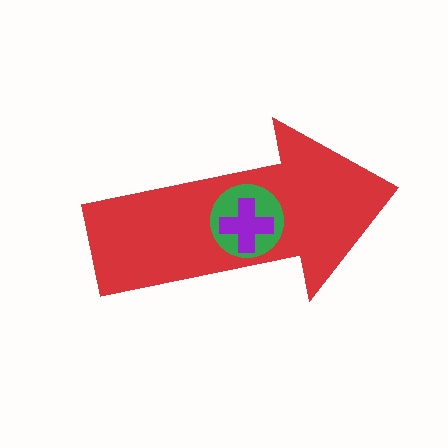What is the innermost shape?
The purple cross.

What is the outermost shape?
The red arrow.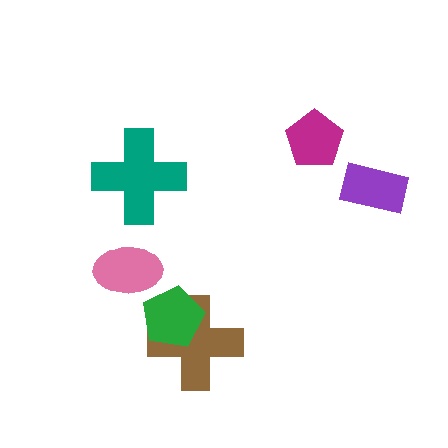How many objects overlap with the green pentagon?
1 object overlaps with the green pentagon.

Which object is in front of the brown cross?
The green pentagon is in front of the brown cross.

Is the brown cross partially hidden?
Yes, it is partially covered by another shape.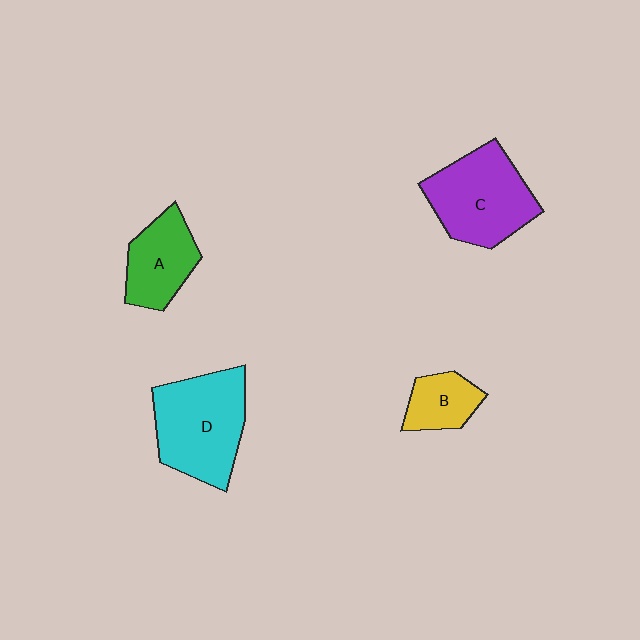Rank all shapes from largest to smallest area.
From largest to smallest: D (cyan), C (purple), A (green), B (yellow).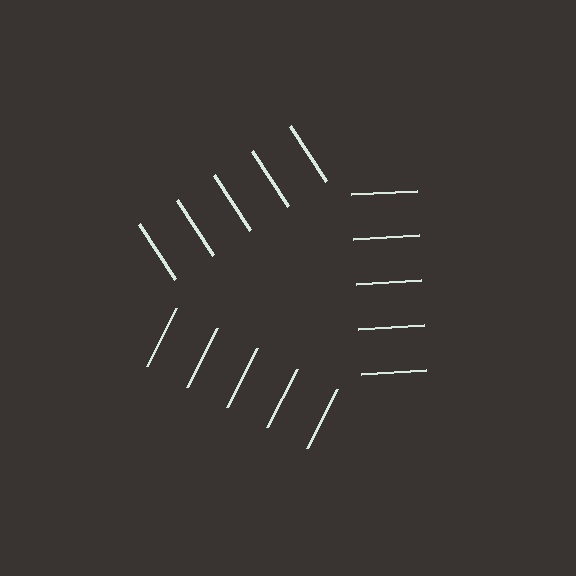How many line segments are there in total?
15 — 5 along each of the 3 edges.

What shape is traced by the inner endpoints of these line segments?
An illusory triangle — the line segments terminate on its edges but no continuous stroke is drawn.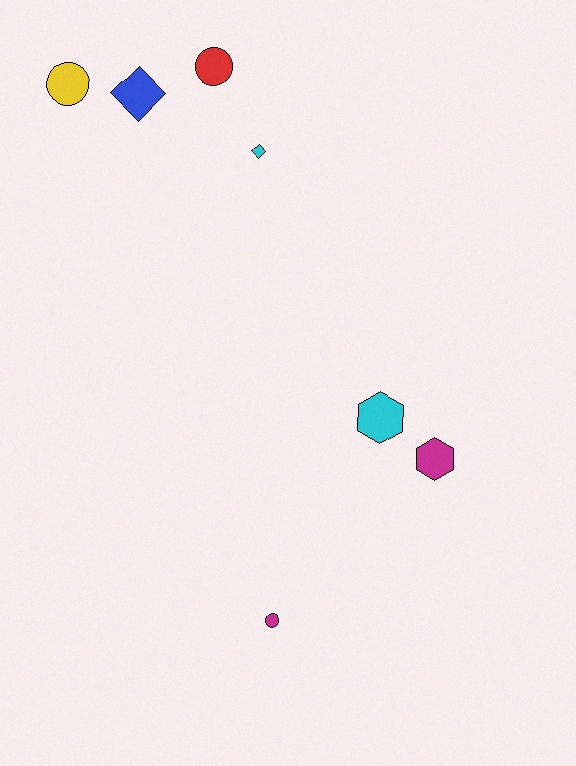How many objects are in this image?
There are 7 objects.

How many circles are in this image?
There are 3 circles.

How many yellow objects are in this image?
There is 1 yellow object.